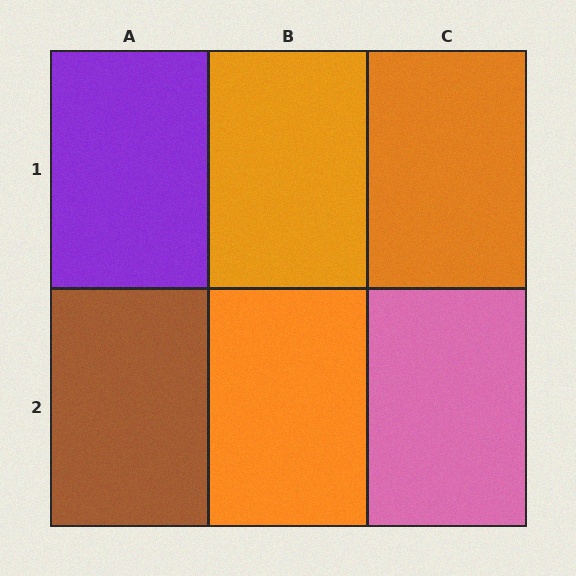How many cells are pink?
1 cell is pink.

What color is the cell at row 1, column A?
Purple.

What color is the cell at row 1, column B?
Orange.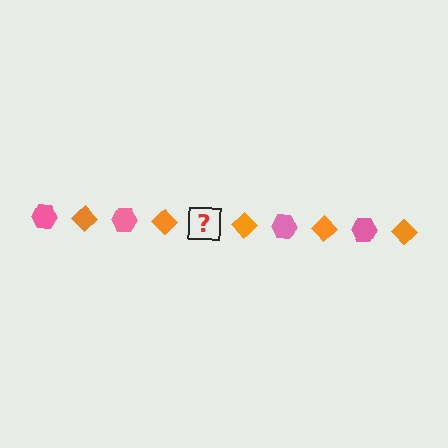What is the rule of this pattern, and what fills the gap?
The rule is that the pattern alternates between pink hexagon and orange diamond. The gap should be filled with a pink hexagon.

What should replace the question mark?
The question mark should be replaced with a pink hexagon.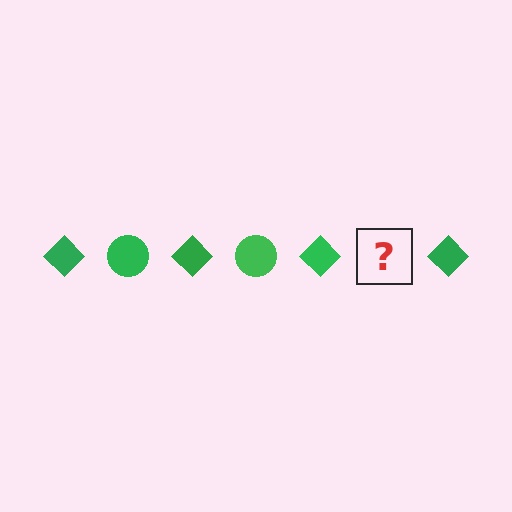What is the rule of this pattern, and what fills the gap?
The rule is that the pattern cycles through diamond, circle shapes in green. The gap should be filled with a green circle.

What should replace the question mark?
The question mark should be replaced with a green circle.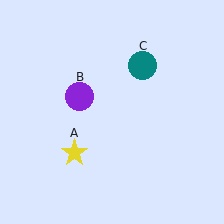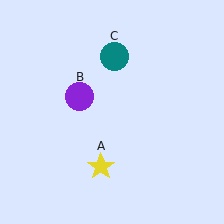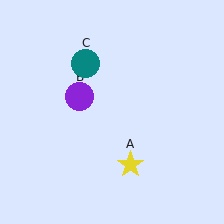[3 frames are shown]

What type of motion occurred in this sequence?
The yellow star (object A), teal circle (object C) rotated counterclockwise around the center of the scene.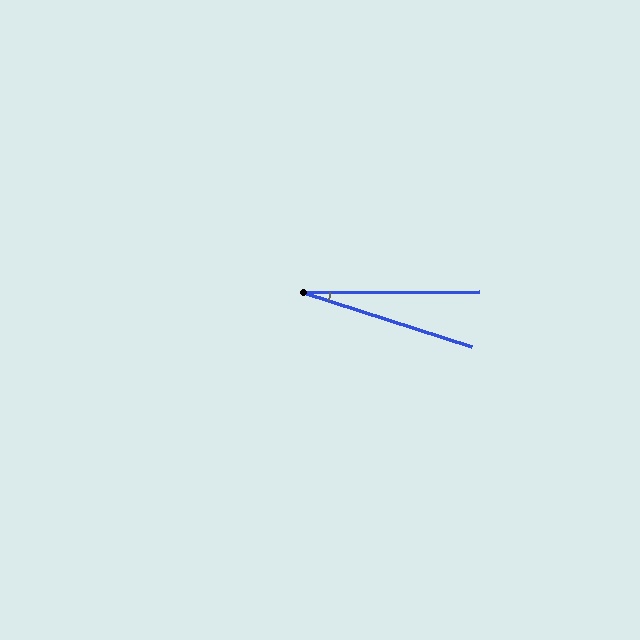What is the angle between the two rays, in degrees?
Approximately 18 degrees.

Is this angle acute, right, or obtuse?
It is acute.